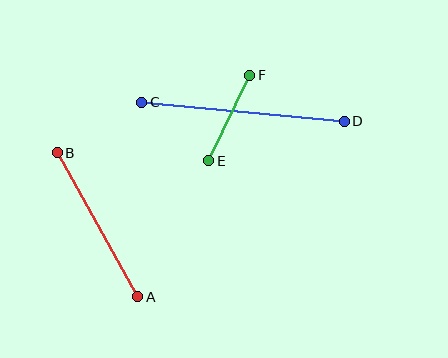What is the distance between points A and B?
The distance is approximately 165 pixels.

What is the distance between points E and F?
The distance is approximately 95 pixels.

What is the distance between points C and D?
The distance is approximately 203 pixels.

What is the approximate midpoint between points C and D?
The midpoint is at approximately (243, 112) pixels.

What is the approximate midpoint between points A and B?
The midpoint is at approximately (97, 225) pixels.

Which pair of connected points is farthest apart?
Points C and D are farthest apart.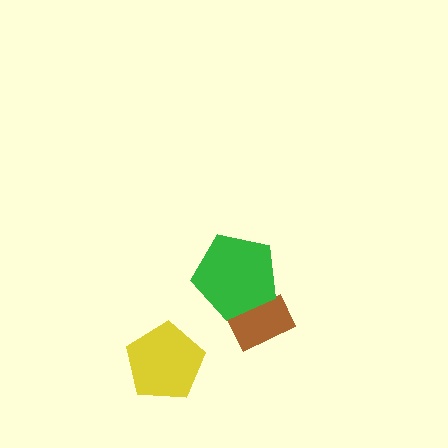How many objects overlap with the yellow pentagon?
0 objects overlap with the yellow pentagon.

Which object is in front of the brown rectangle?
The green pentagon is in front of the brown rectangle.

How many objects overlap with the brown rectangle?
1 object overlaps with the brown rectangle.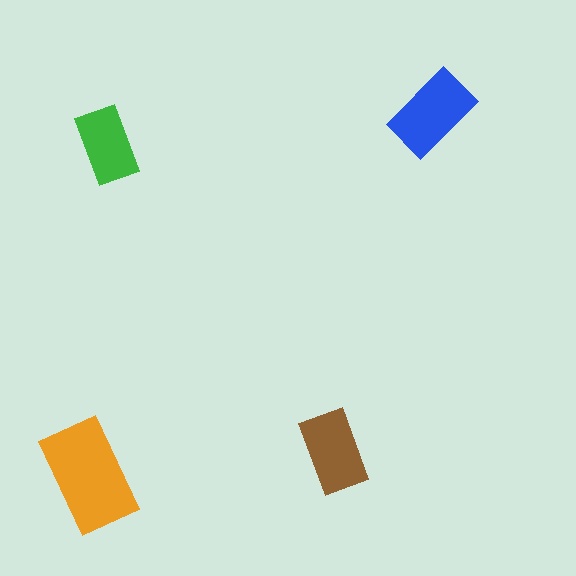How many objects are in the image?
There are 4 objects in the image.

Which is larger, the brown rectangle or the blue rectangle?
The blue one.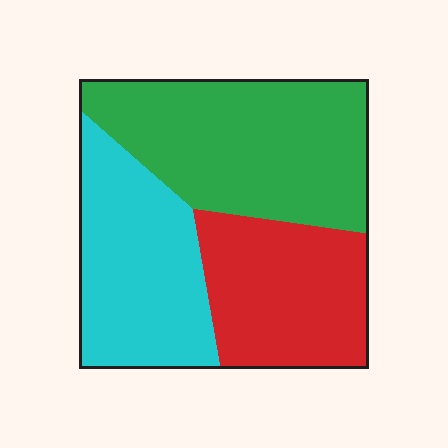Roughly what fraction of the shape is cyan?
Cyan covers 31% of the shape.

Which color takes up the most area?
Green, at roughly 40%.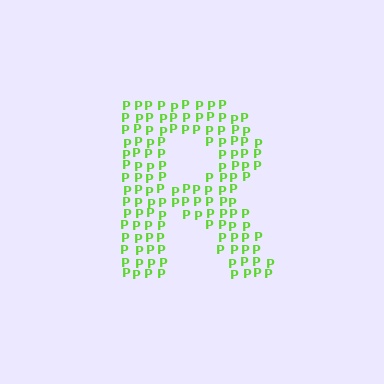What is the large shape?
The large shape is the letter R.